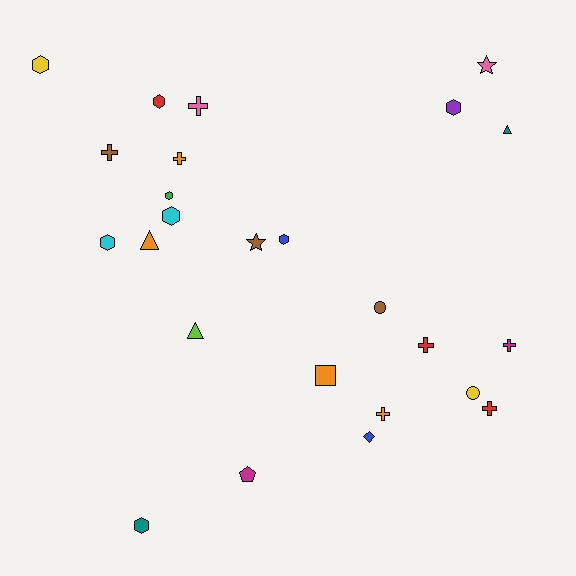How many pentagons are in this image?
There is 1 pentagon.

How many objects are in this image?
There are 25 objects.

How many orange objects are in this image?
There are 4 orange objects.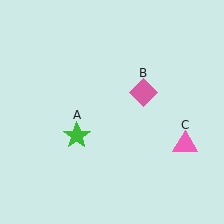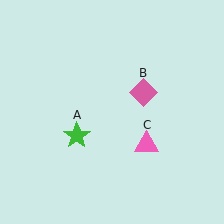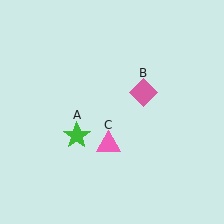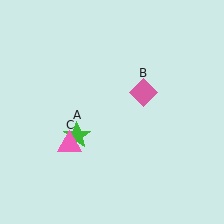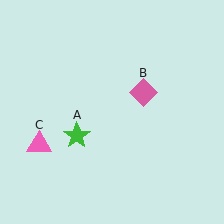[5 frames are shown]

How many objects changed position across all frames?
1 object changed position: pink triangle (object C).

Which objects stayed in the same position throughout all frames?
Green star (object A) and pink diamond (object B) remained stationary.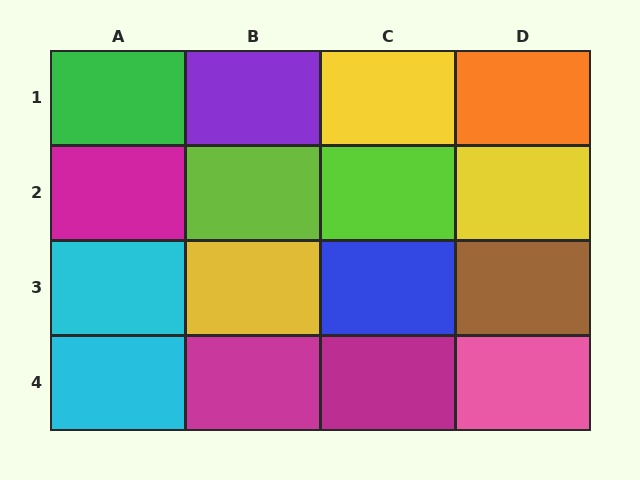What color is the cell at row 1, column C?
Yellow.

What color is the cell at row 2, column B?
Lime.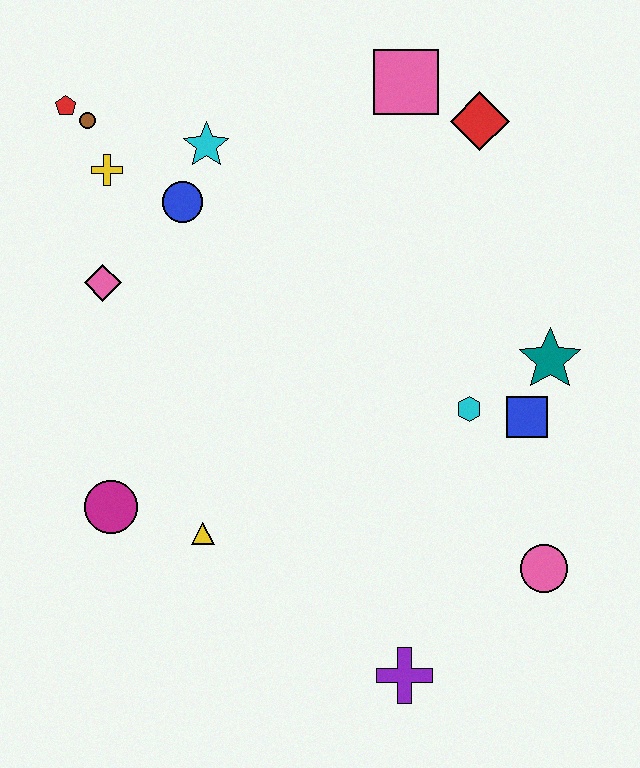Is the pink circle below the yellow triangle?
Yes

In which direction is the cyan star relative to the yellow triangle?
The cyan star is above the yellow triangle.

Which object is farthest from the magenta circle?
The red diamond is farthest from the magenta circle.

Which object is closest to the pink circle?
The blue square is closest to the pink circle.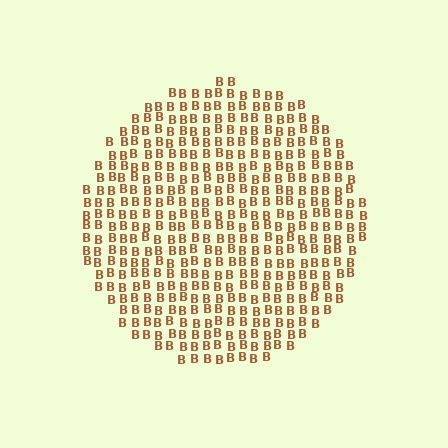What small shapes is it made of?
It is made of small letter B's.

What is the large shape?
The large shape is a circle.